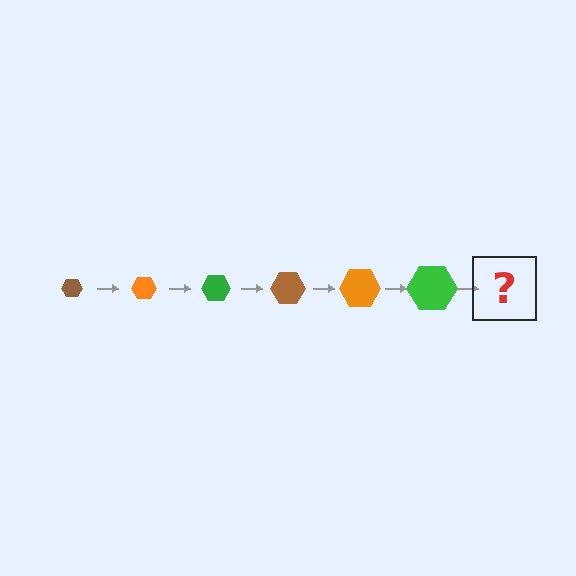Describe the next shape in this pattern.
It should be a brown hexagon, larger than the previous one.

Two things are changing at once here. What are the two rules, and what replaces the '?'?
The two rules are that the hexagon grows larger each step and the color cycles through brown, orange, and green. The '?' should be a brown hexagon, larger than the previous one.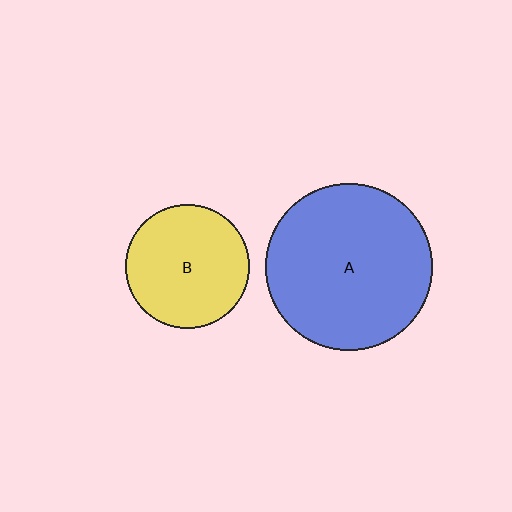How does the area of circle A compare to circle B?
Approximately 1.8 times.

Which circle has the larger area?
Circle A (blue).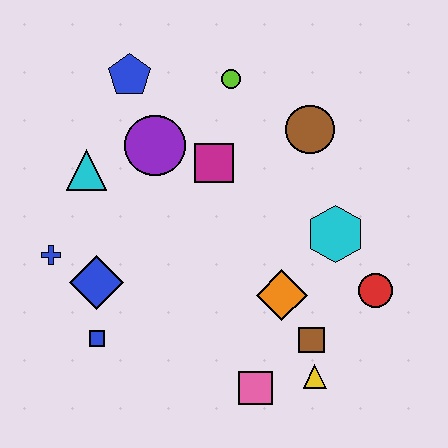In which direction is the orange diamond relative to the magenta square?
The orange diamond is below the magenta square.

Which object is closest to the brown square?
The yellow triangle is closest to the brown square.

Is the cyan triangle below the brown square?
No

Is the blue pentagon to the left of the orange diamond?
Yes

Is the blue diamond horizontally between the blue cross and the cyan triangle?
No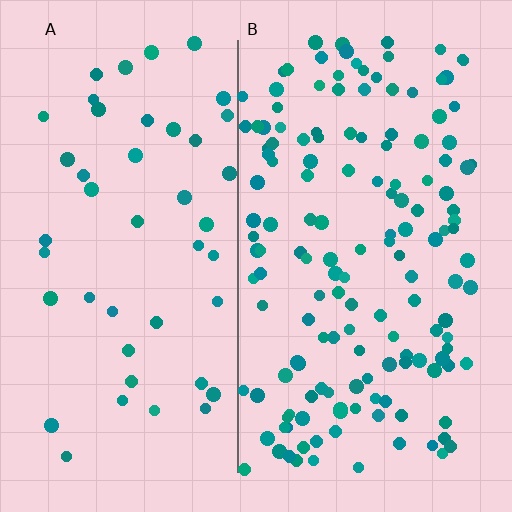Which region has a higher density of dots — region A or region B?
B (the right).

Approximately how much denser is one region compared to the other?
Approximately 3.3× — region B over region A.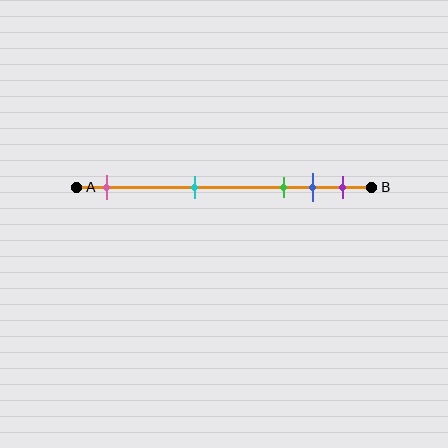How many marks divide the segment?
There are 5 marks dividing the segment.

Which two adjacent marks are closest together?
The blue and purple marks are the closest adjacent pair.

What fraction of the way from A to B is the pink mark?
The pink mark is approximately 10% (0.1) of the way from A to B.